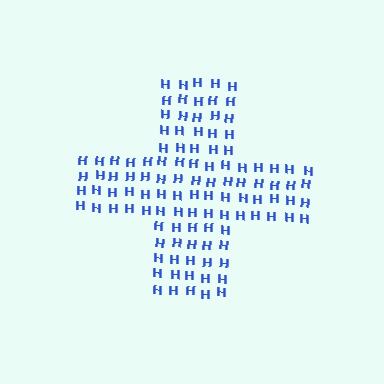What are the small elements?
The small elements are letter H's.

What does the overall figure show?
The overall figure shows a cross.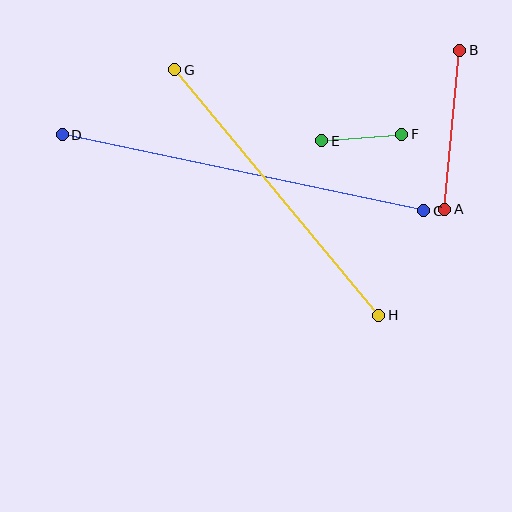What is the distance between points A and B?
The distance is approximately 160 pixels.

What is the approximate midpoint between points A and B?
The midpoint is at approximately (452, 130) pixels.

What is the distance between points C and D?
The distance is approximately 369 pixels.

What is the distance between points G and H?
The distance is approximately 319 pixels.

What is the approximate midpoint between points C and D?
The midpoint is at approximately (243, 173) pixels.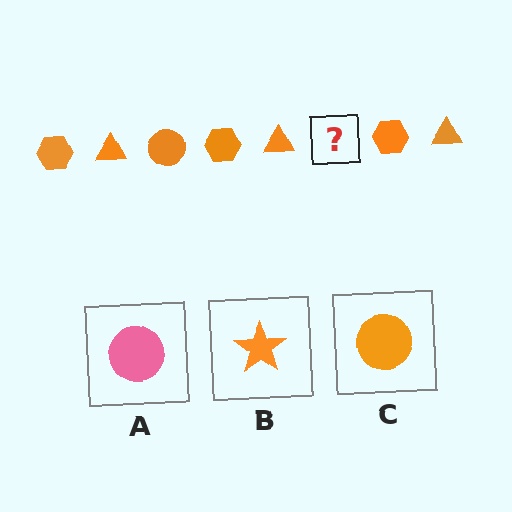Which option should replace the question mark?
Option C.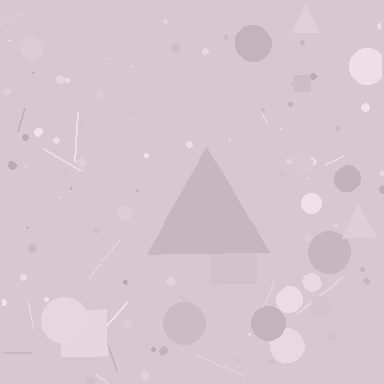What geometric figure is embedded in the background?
A triangle is embedded in the background.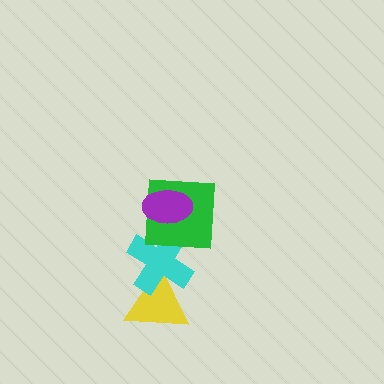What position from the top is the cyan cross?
The cyan cross is 3rd from the top.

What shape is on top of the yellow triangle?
The cyan cross is on top of the yellow triangle.